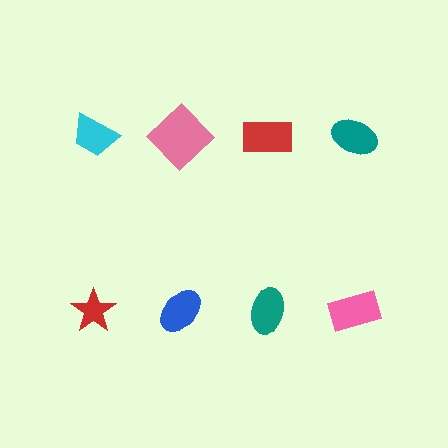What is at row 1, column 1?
A cyan trapezoid.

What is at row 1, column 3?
A red rectangle.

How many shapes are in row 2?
4 shapes.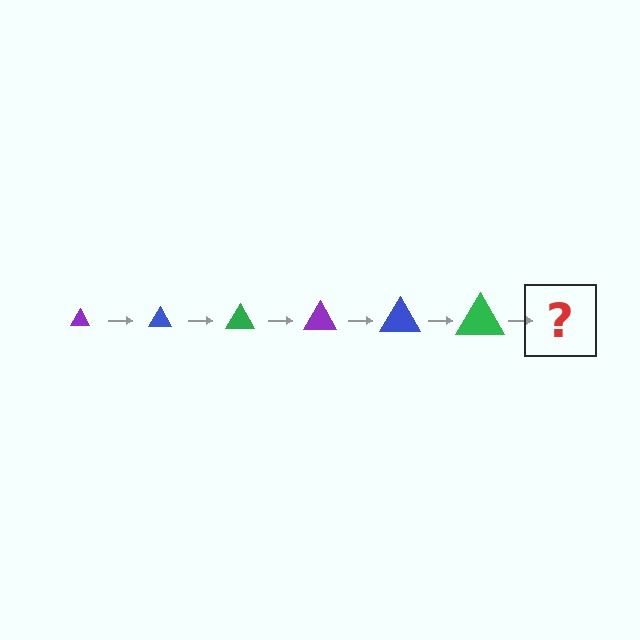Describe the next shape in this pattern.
It should be a purple triangle, larger than the previous one.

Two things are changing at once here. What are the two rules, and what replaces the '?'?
The two rules are that the triangle grows larger each step and the color cycles through purple, blue, and green. The '?' should be a purple triangle, larger than the previous one.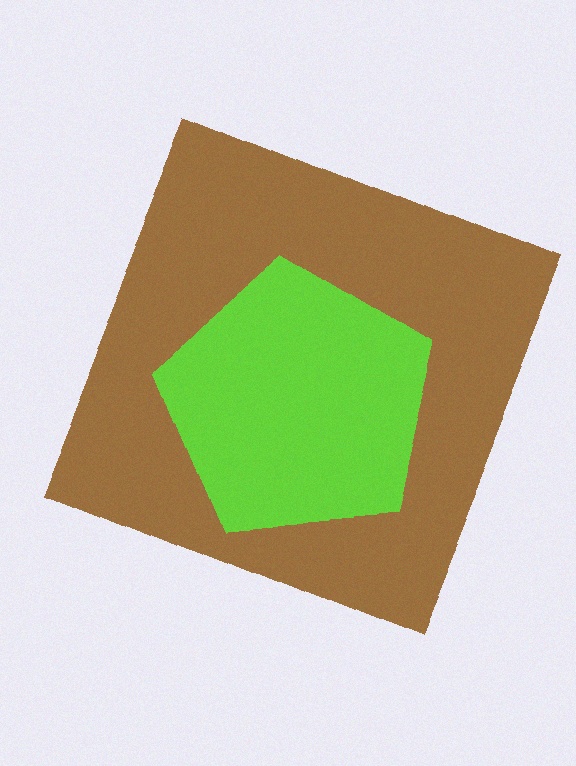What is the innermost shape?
The lime pentagon.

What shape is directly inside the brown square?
The lime pentagon.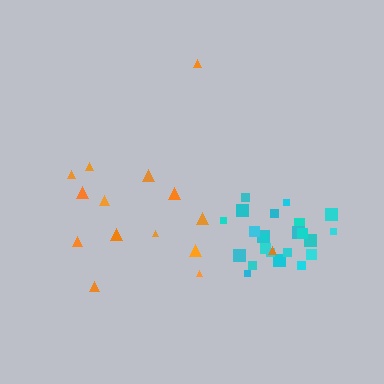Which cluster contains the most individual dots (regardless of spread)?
Cyan (23).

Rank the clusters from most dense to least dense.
cyan, orange.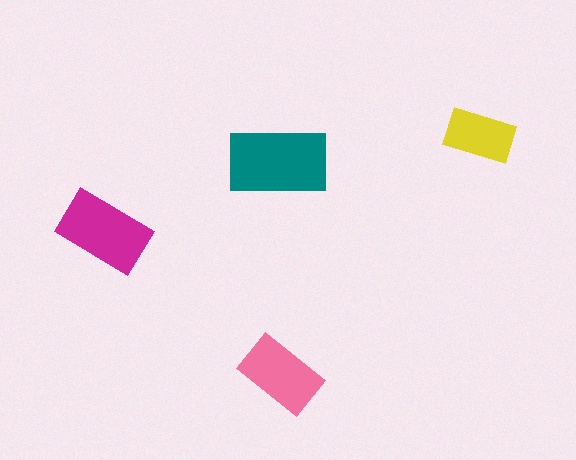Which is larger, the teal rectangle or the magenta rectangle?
The teal one.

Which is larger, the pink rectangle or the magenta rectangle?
The magenta one.